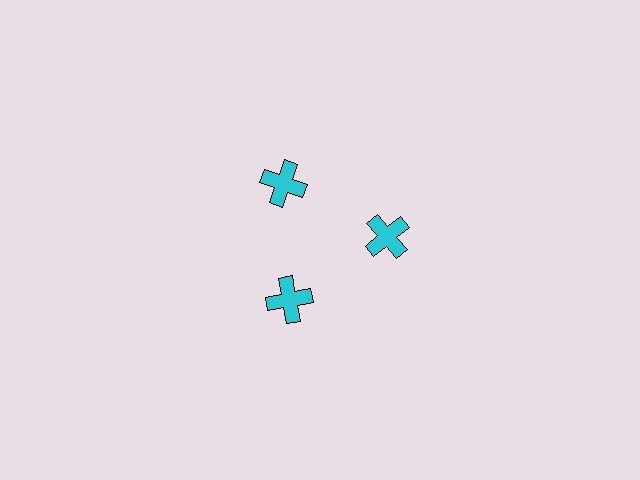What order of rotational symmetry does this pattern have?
This pattern has 3-fold rotational symmetry.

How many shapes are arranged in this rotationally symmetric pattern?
There are 3 shapes, arranged in 3 groups of 1.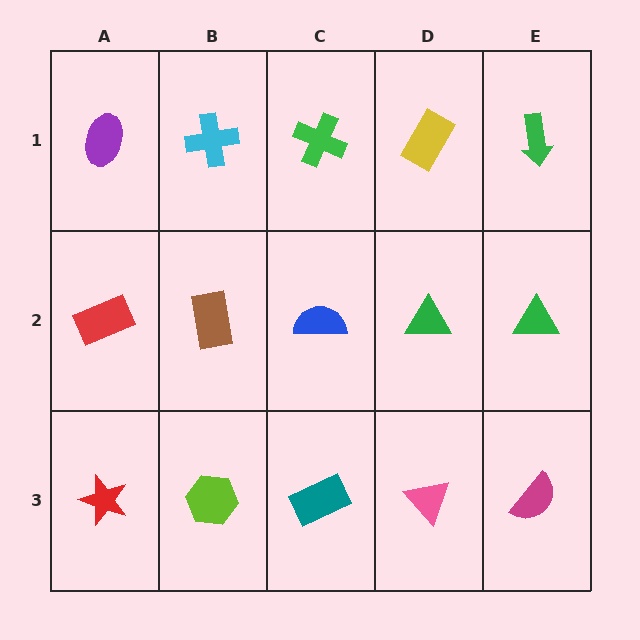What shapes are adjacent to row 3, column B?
A brown rectangle (row 2, column B), a red star (row 3, column A), a teal rectangle (row 3, column C).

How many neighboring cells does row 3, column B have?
3.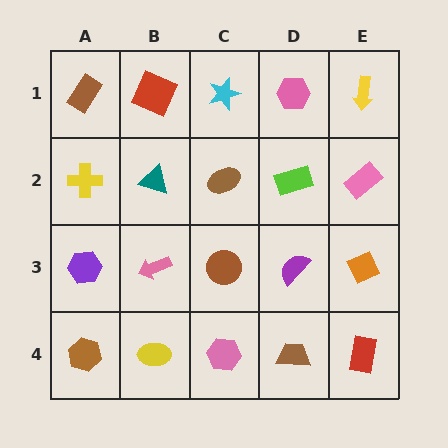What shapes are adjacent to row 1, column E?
A pink rectangle (row 2, column E), a pink hexagon (row 1, column D).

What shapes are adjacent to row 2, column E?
A yellow arrow (row 1, column E), an orange diamond (row 3, column E), a lime rectangle (row 2, column D).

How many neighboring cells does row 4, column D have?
3.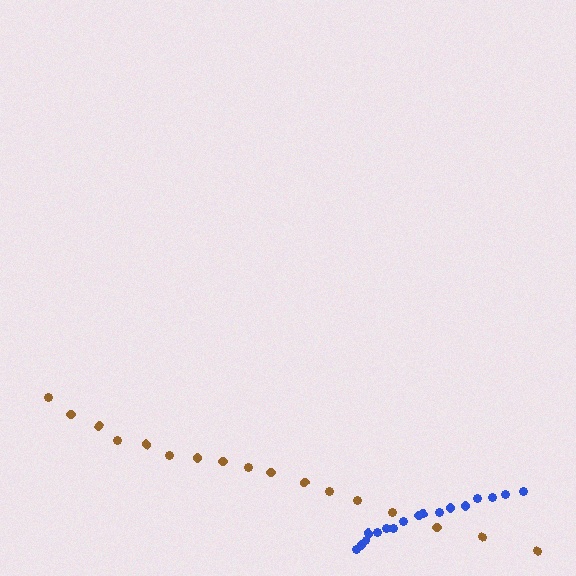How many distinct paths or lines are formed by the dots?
There are 2 distinct paths.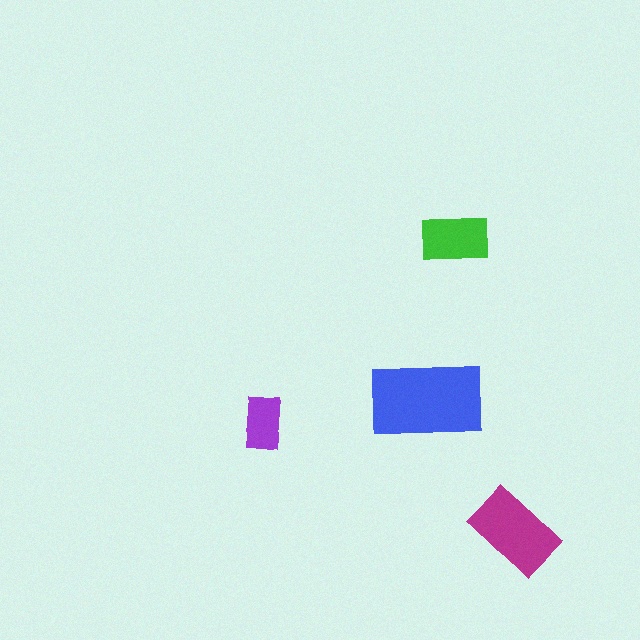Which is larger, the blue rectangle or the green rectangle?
The blue one.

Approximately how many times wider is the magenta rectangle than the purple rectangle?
About 1.5 times wider.